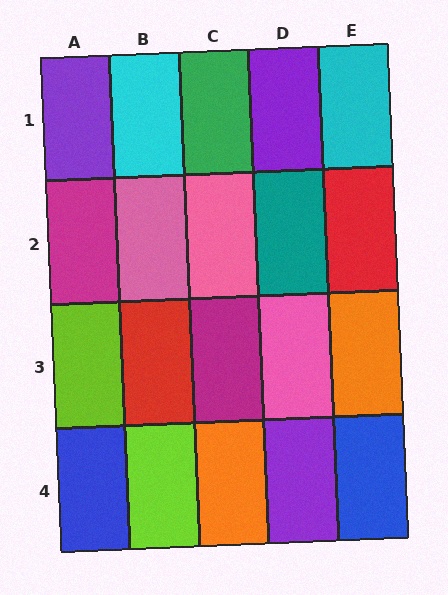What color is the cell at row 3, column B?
Red.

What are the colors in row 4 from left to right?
Blue, lime, orange, purple, blue.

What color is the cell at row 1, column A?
Purple.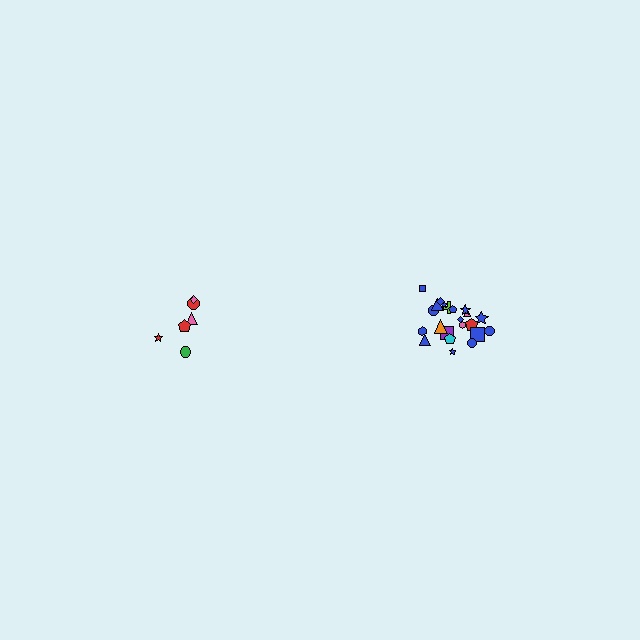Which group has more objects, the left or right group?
The right group.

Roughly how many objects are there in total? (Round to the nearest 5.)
Roughly 30 objects in total.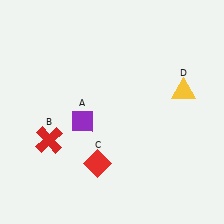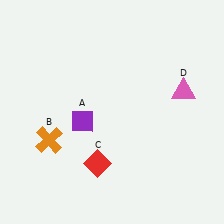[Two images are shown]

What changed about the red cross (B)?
In Image 1, B is red. In Image 2, it changed to orange.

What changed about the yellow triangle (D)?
In Image 1, D is yellow. In Image 2, it changed to pink.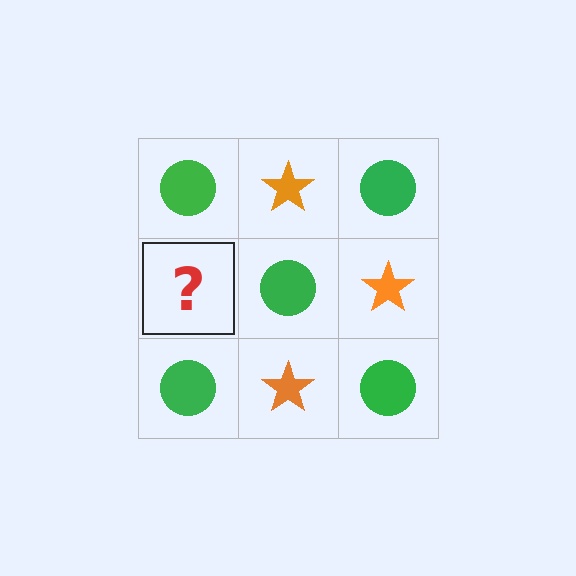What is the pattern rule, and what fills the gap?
The rule is that it alternates green circle and orange star in a checkerboard pattern. The gap should be filled with an orange star.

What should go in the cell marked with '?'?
The missing cell should contain an orange star.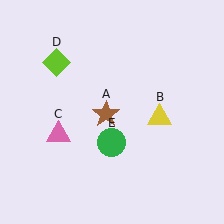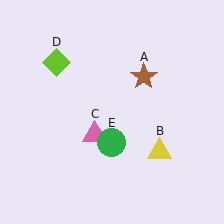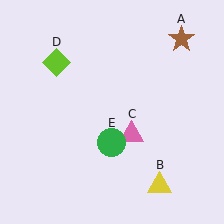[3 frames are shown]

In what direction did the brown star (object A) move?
The brown star (object A) moved up and to the right.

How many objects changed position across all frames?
3 objects changed position: brown star (object A), yellow triangle (object B), pink triangle (object C).